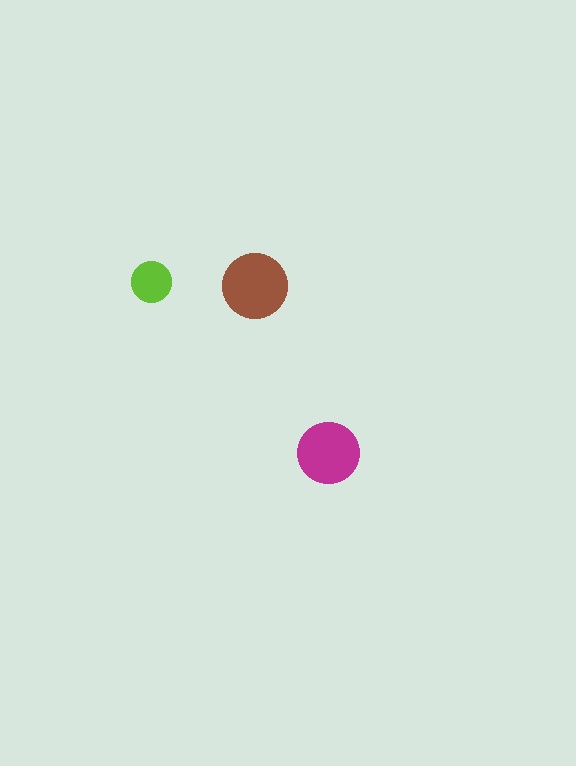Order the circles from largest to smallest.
the brown one, the magenta one, the lime one.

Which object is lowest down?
The magenta circle is bottommost.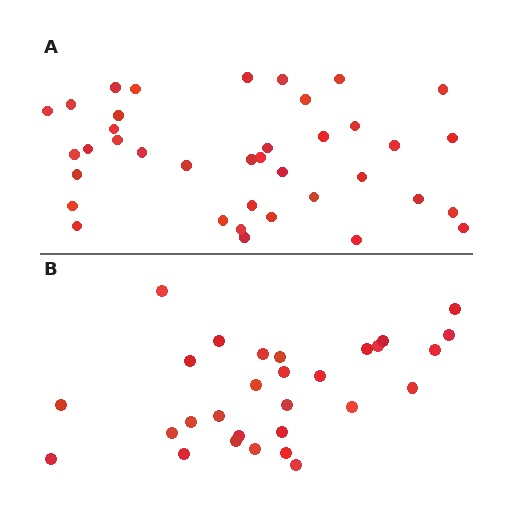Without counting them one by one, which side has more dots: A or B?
Region A (the top region) has more dots.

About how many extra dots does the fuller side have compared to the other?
Region A has roughly 8 or so more dots than region B.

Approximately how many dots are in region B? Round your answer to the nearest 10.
About 30 dots. (The exact count is 29, which rounds to 30.)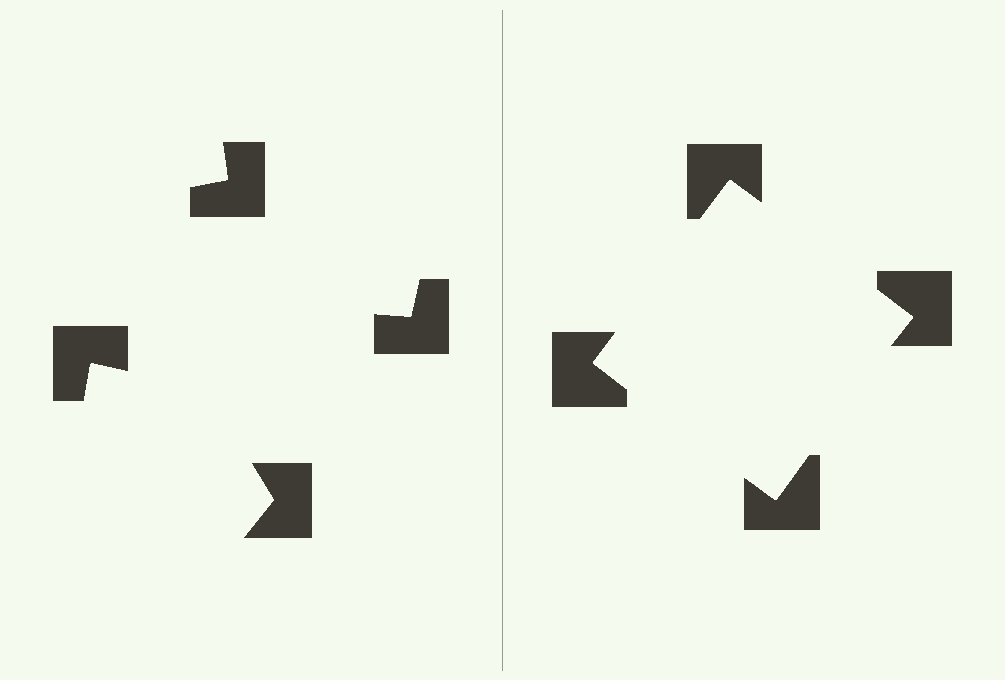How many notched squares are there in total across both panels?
8 — 4 on each side.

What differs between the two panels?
The notched squares are positioned identically on both sides; only the wedge orientations differ. On the right they align to a square; on the left they are misaligned.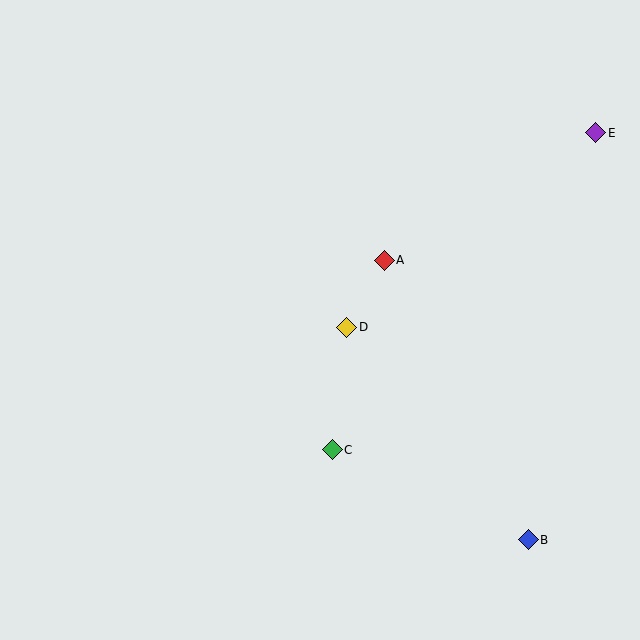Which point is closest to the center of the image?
Point D at (347, 327) is closest to the center.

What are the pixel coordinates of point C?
Point C is at (332, 450).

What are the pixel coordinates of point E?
Point E is at (596, 133).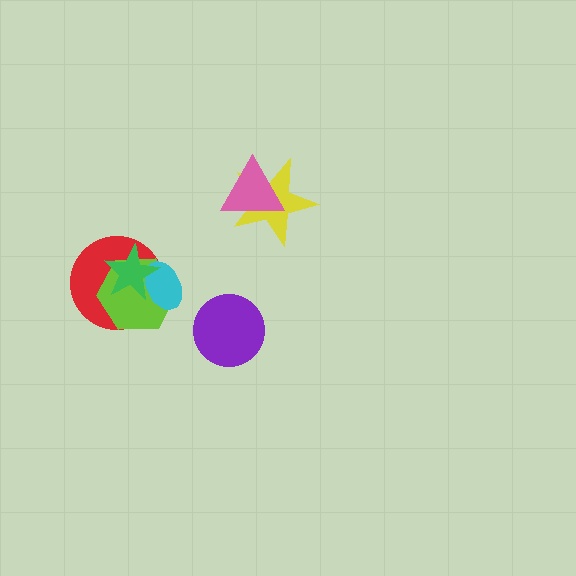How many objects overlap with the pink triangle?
1 object overlaps with the pink triangle.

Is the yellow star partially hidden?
Yes, it is partially covered by another shape.